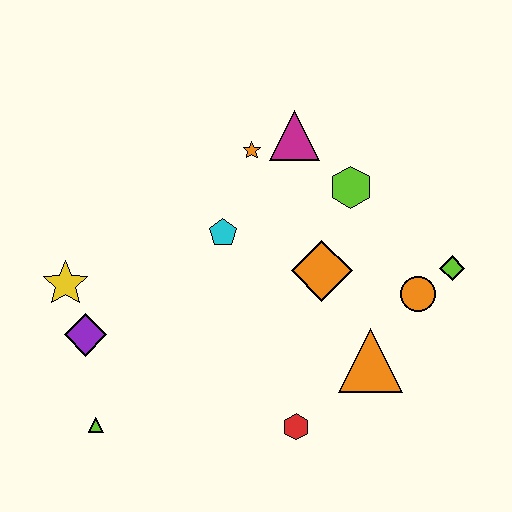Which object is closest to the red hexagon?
The orange triangle is closest to the red hexagon.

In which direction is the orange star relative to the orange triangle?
The orange star is above the orange triangle.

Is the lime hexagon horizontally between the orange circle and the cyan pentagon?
Yes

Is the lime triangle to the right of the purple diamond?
Yes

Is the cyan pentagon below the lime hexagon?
Yes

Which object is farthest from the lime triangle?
The lime diamond is farthest from the lime triangle.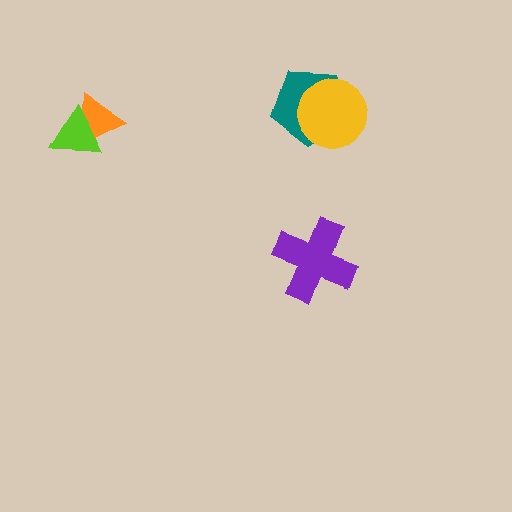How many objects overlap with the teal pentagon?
1 object overlaps with the teal pentagon.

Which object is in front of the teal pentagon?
The yellow circle is in front of the teal pentagon.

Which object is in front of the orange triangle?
The lime triangle is in front of the orange triangle.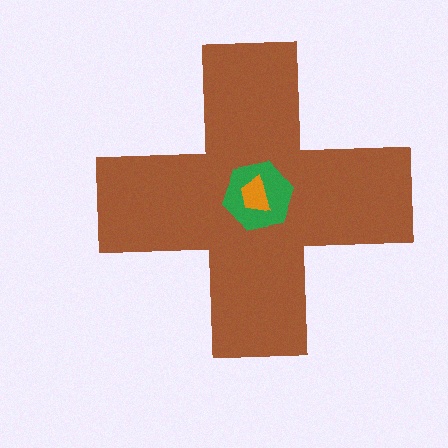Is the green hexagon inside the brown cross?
Yes.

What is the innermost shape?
The orange trapezoid.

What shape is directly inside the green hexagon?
The orange trapezoid.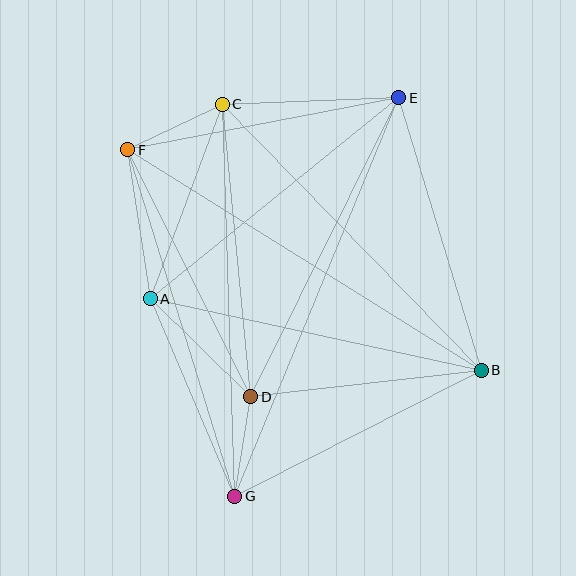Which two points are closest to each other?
Points D and G are closest to each other.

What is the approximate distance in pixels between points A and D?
The distance between A and D is approximately 140 pixels.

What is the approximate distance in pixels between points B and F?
The distance between B and F is approximately 416 pixels.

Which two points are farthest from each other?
Points E and G are farthest from each other.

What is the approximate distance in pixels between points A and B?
The distance between A and B is approximately 338 pixels.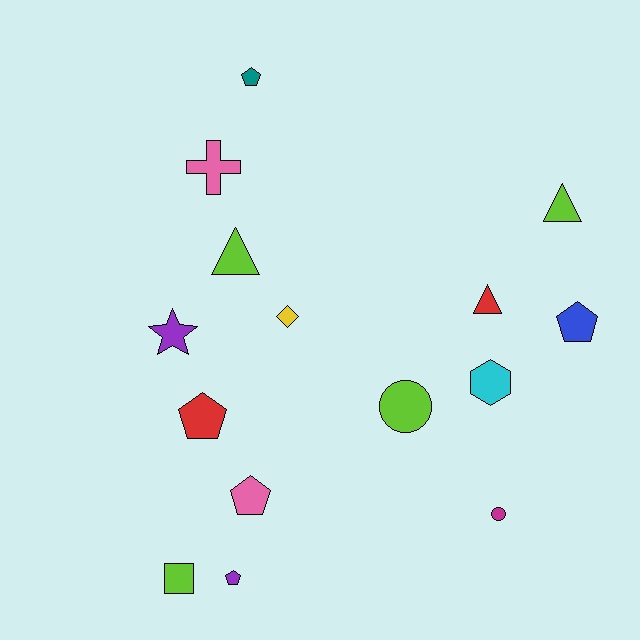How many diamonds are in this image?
There is 1 diamond.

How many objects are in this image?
There are 15 objects.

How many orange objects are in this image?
There are no orange objects.